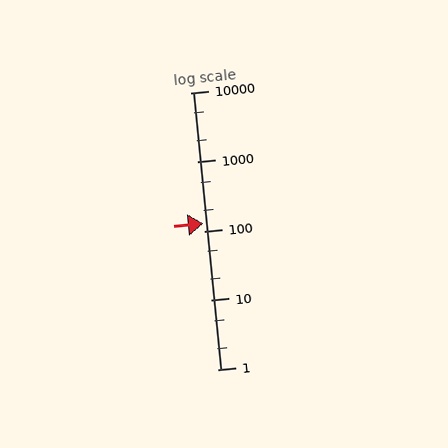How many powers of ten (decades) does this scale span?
The scale spans 4 decades, from 1 to 10000.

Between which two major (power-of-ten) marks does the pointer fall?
The pointer is between 100 and 1000.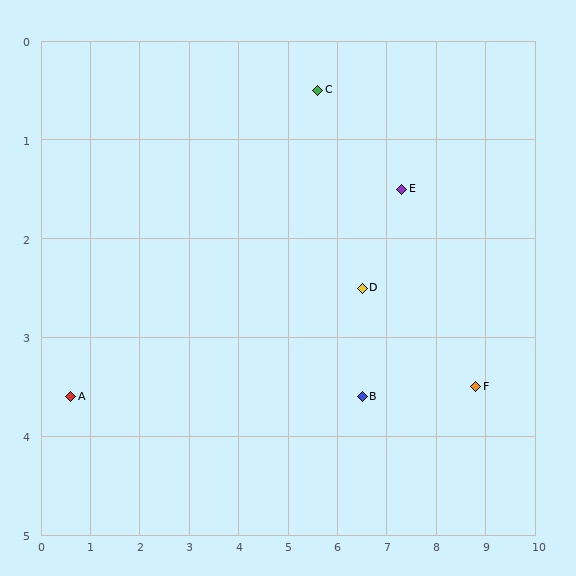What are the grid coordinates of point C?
Point C is at approximately (5.6, 0.5).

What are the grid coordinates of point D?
Point D is at approximately (6.5, 2.5).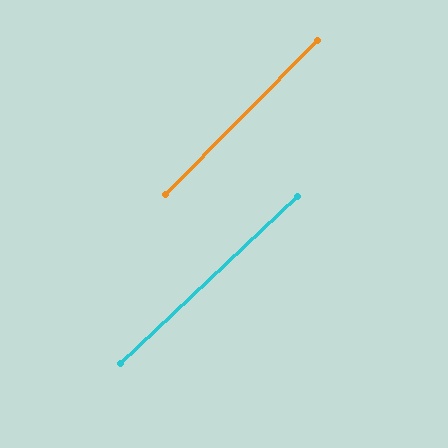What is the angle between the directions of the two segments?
Approximately 2 degrees.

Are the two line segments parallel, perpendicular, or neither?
Parallel — their directions differ by only 1.9°.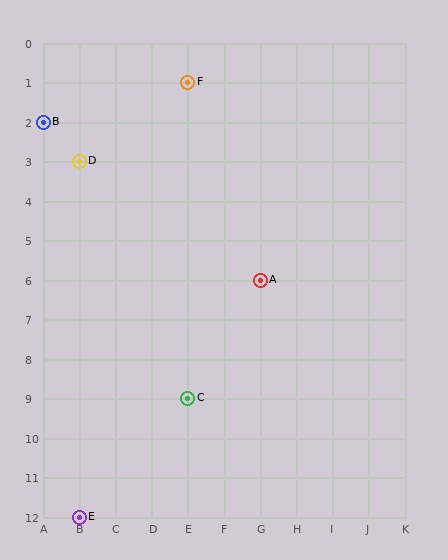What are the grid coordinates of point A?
Point A is at grid coordinates (G, 6).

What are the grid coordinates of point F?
Point F is at grid coordinates (E, 1).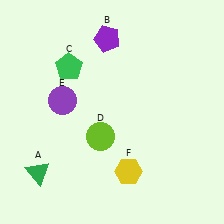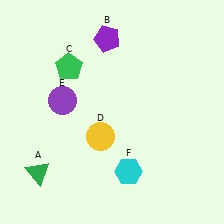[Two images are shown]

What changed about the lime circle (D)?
In Image 1, D is lime. In Image 2, it changed to yellow.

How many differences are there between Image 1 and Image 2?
There are 2 differences between the two images.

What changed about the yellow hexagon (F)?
In Image 1, F is yellow. In Image 2, it changed to cyan.